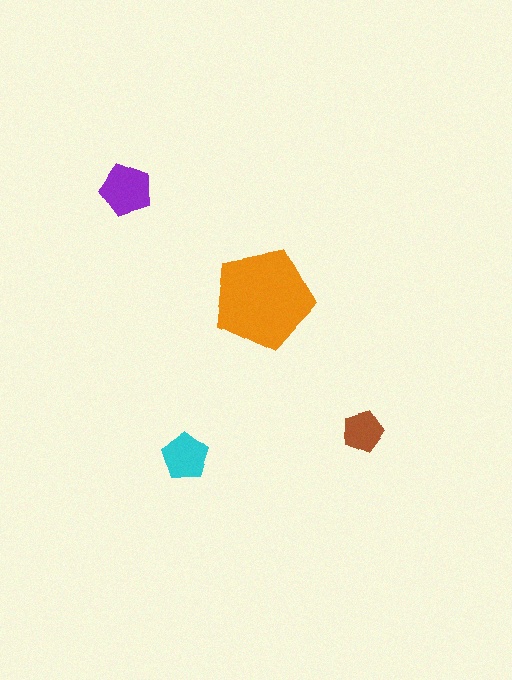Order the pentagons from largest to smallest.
the orange one, the purple one, the cyan one, the brown one.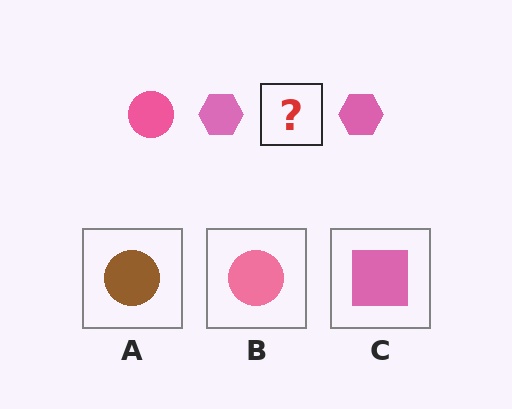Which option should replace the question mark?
Option B.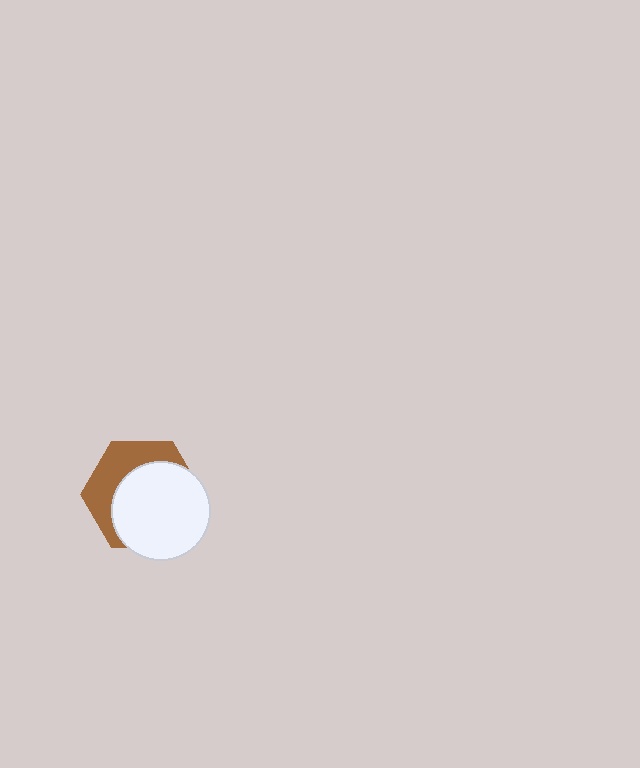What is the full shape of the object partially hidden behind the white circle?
The partially hidden object is a brown hexagon.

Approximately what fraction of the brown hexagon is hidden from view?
Roughly 62% of the brown hexagon is hidden behind the white circle.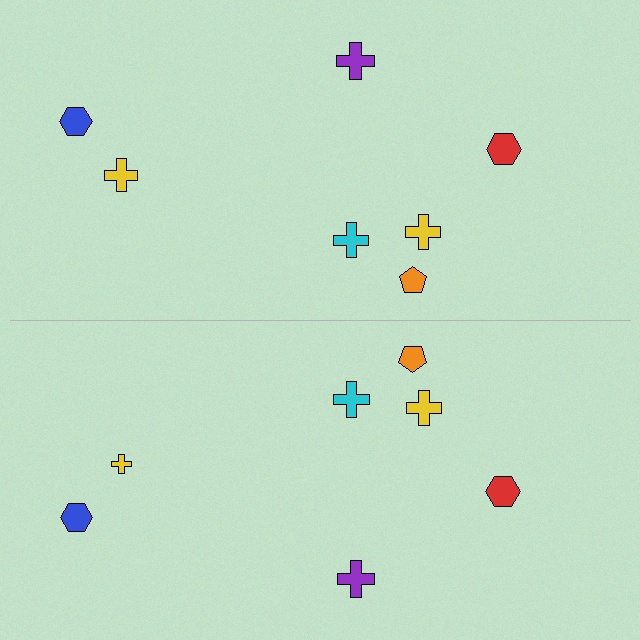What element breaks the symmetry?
The yellow cross on the bottom side has a different size than its mirror counterpart.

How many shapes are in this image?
There are 14 shapes in this image.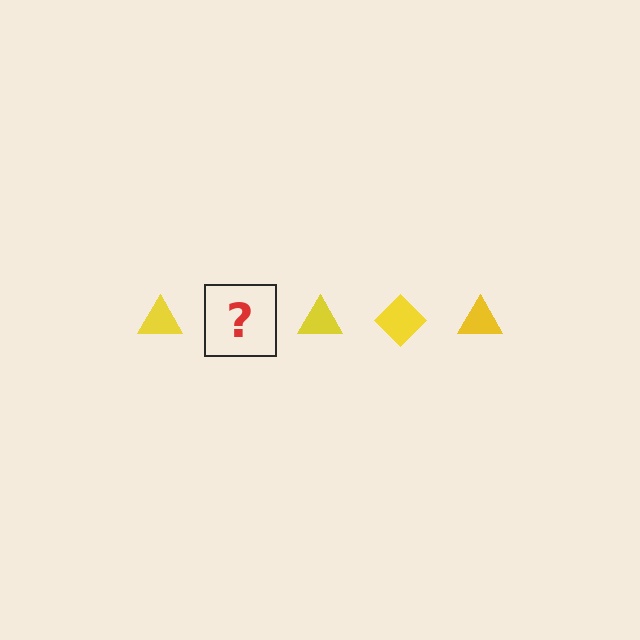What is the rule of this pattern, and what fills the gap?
The rule is that the pattern cycles through triangle, diamond shapes in yellow. The gap should be filled with a yellow diamond.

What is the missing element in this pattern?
The missing element is a yellow diamond.